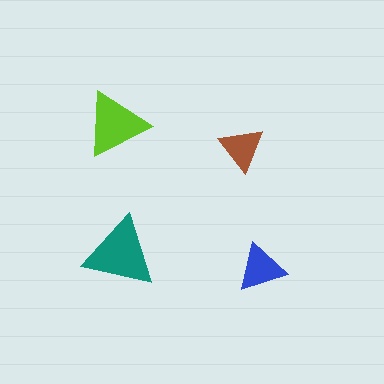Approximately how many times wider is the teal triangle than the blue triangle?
About 1.5 times wider.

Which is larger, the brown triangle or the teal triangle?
The teal one.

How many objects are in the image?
There are 4 objects in the image.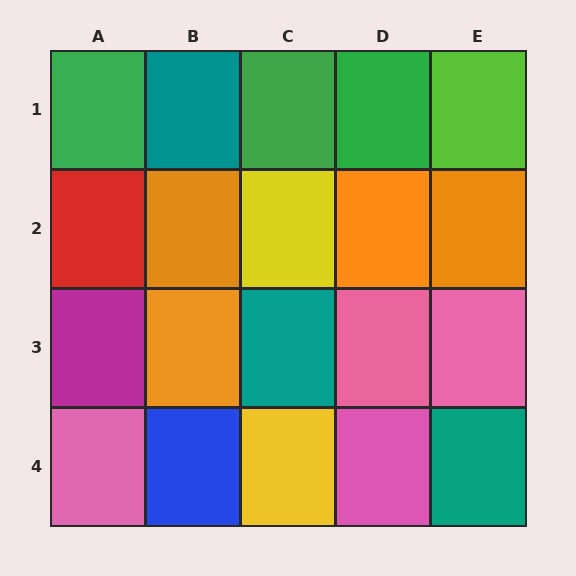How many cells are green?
3 cells are green.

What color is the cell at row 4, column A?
Pink.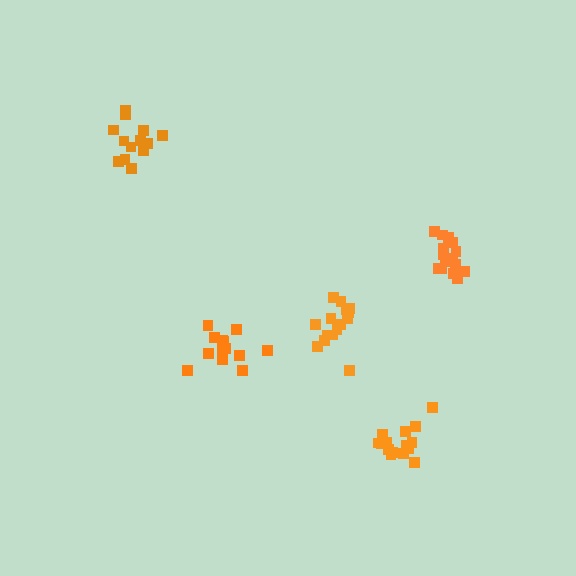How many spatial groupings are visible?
There are 5 spatial groupings.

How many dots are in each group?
Group 1: 15 dots, Group 2: 14 dots, Group 3: 15 dots, Group 4: 15 dots, Group 5: 14 dots (73 total).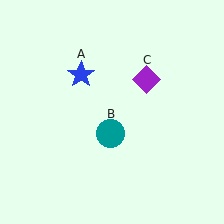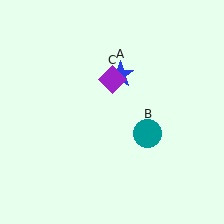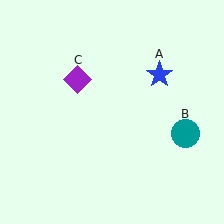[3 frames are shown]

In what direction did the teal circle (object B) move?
The teal circle (object B) moved right.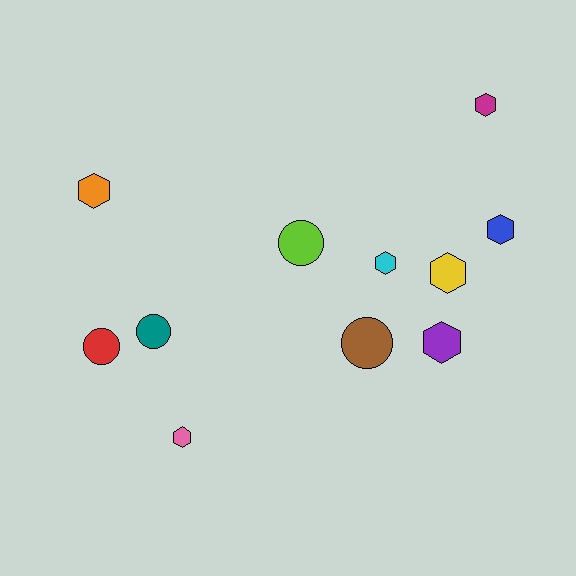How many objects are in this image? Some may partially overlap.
There are 11 objects.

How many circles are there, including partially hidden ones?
There are 4 circles.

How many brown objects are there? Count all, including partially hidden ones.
There is 1 brown object.